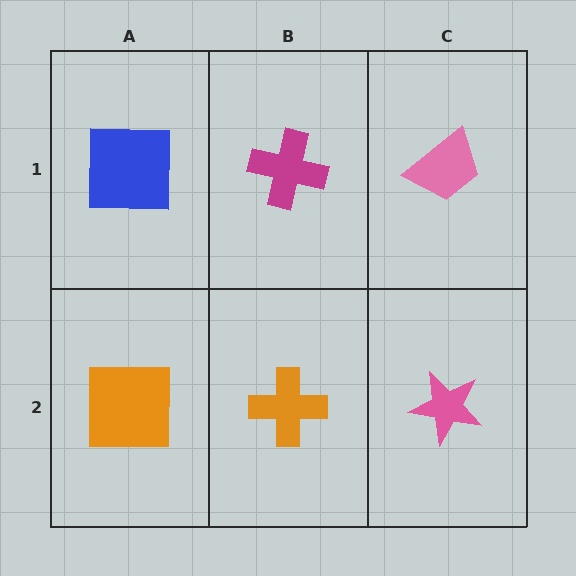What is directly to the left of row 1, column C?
A magenta cross.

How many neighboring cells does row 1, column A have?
2.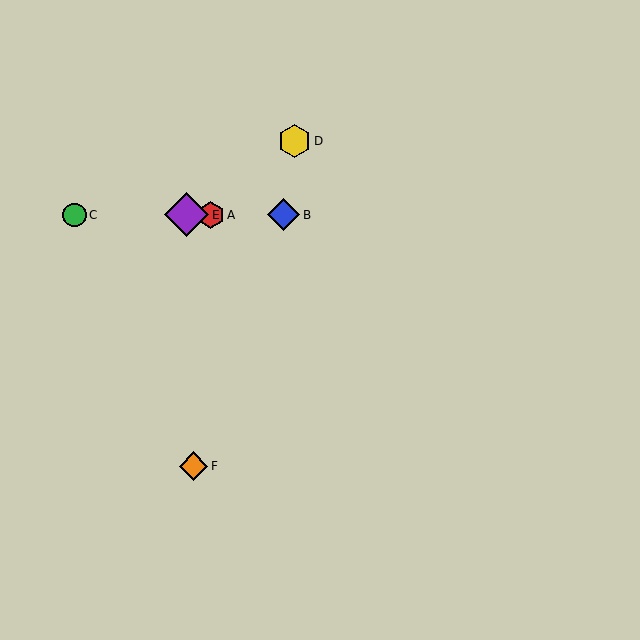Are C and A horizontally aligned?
Yes, both are at y≈215.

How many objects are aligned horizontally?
4 objects (A, B, C, E) are aligned horizontally.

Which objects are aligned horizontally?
Objects A, B, C, E are aligned horizontally.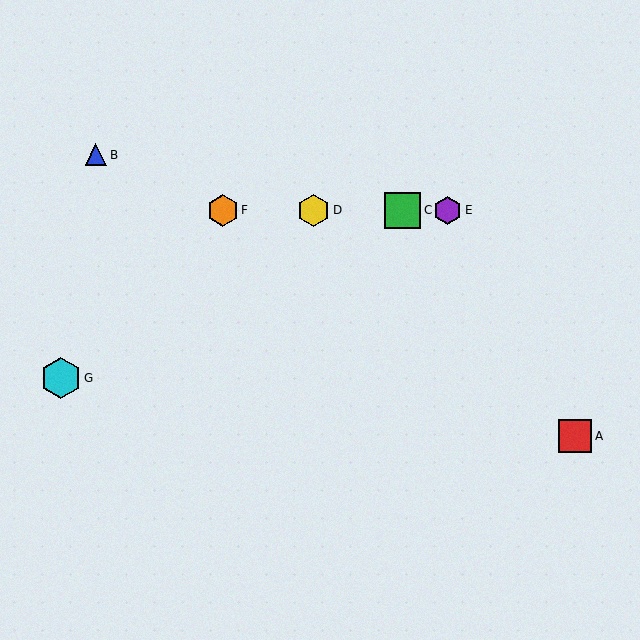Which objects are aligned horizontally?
Objects C, D, E, F are aligned horizontally.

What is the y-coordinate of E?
Object E is at y≈210.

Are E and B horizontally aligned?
No, E is at y≈210 and B is at y≈155.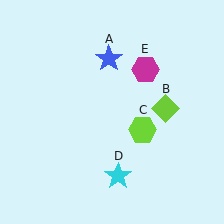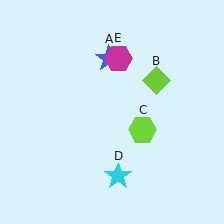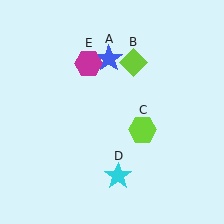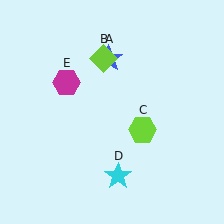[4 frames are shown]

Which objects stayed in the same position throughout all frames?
Blue star (object A) and lime hexagon (object C) and cyan star (object D) remained stationary.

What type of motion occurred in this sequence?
The lime diamond (object B), magenta hexagon (object E) rotated counterclockwise around the center of the scene.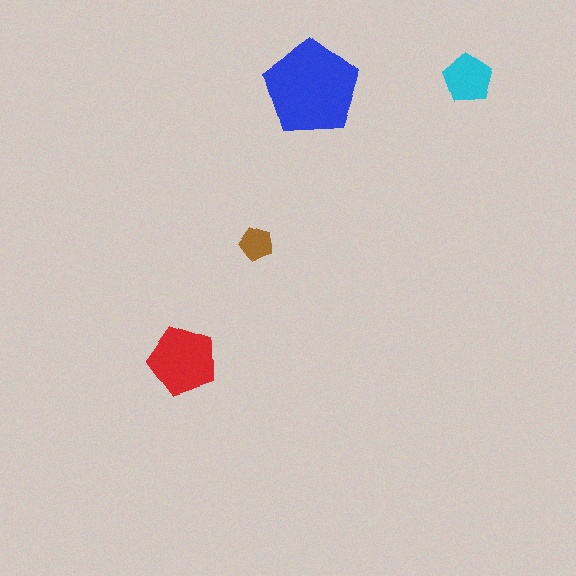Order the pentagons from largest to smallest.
the blue one, the red one, the cyan one, the brown one.